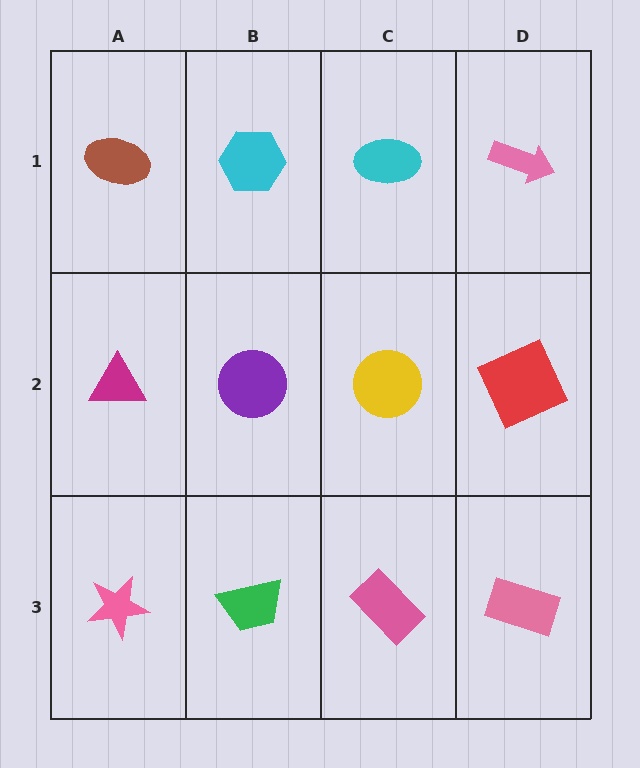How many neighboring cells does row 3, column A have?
2.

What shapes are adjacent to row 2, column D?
A pink arrow (row 1, column D), a pink rectangle (row 3, column D), a yellow circle (row 2, column C).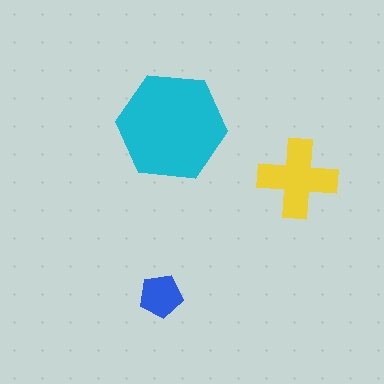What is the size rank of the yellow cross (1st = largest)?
2nd.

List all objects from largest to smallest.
The cyan hexagon, the yellow cross, the blue pentagon.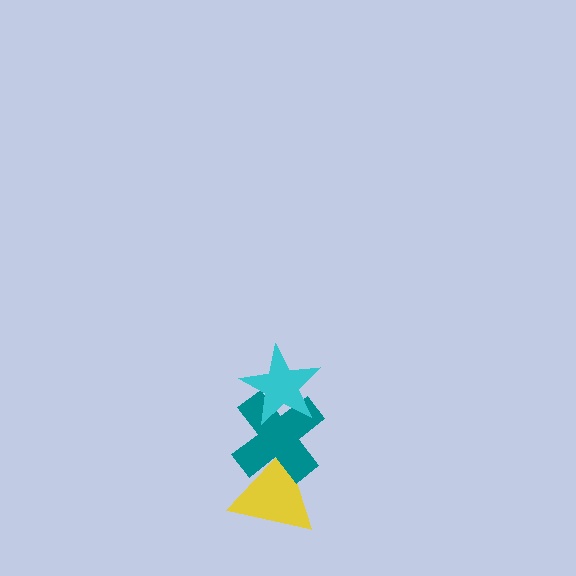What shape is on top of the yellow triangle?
The teal cross is on top of the yellow triangle.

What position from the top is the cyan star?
The cyan star is 1st from the top.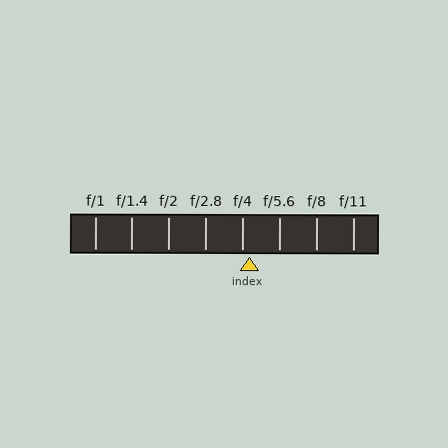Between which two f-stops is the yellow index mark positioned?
The index mark is between f/4 and f/5.6.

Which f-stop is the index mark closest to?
The index mark is closest to f/4.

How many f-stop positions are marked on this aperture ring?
There are 8 f-stop positions marked.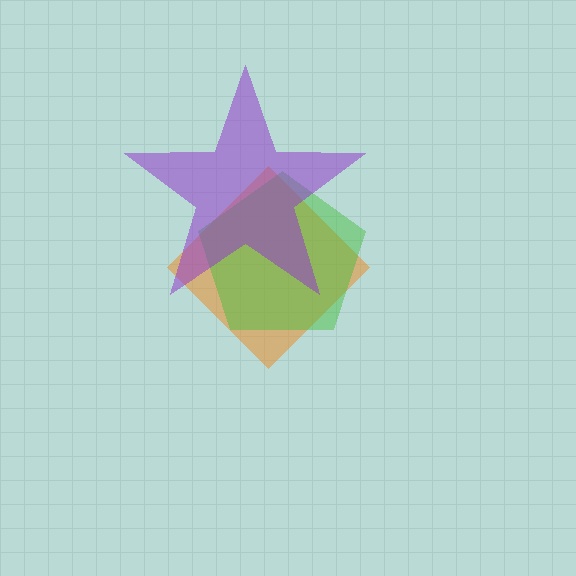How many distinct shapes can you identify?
There are 3 distinct shapes: an orange diamond, a green pentagon, a purple star.